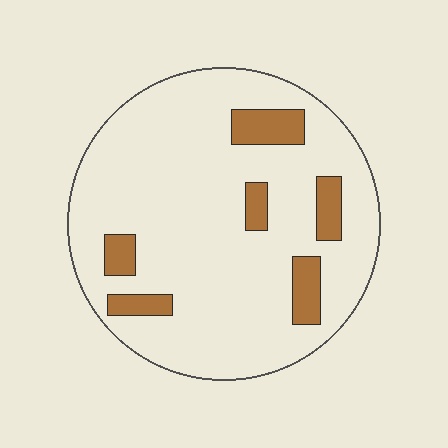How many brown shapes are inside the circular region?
6.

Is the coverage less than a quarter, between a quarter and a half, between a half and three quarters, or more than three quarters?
Less than a quarter.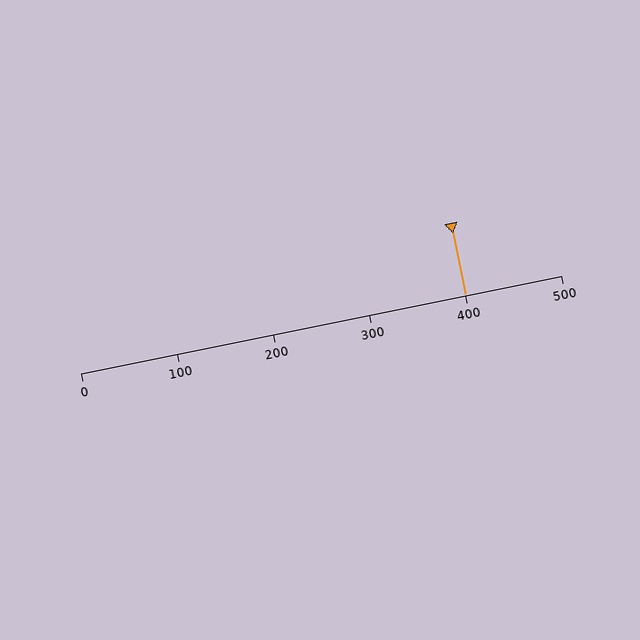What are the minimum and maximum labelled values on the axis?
The axis runs from 0 to 500.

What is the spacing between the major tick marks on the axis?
The major ticks are spaced 100 apart.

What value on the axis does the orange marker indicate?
The marker indicates approximately 400.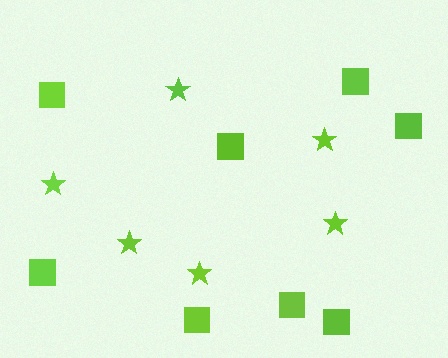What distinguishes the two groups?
There are 2 groups: one group of stars (6) and one group of squares (8).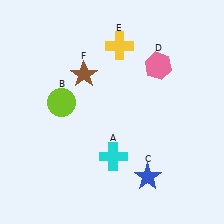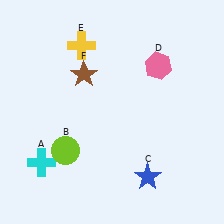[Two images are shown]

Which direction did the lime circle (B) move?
The lime circle (B) moved down.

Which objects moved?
The objects that moved are: the cyan cross (A), the lime circle (B), the yellow cross (E).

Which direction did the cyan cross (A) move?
The cyan cross (A) moved left.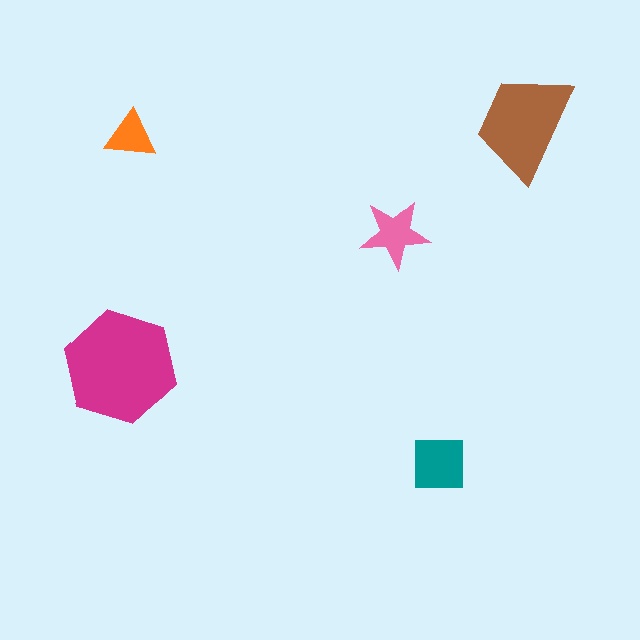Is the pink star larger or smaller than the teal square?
Smaller.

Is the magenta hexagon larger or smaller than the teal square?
Larger.